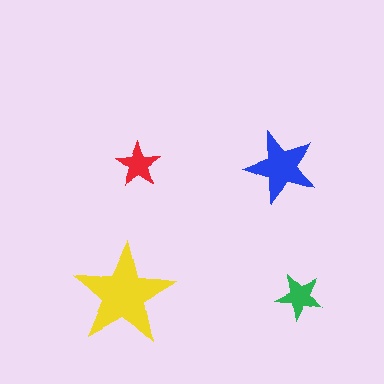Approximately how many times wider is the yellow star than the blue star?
About 1.5 times wider.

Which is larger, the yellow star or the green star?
The yellow one.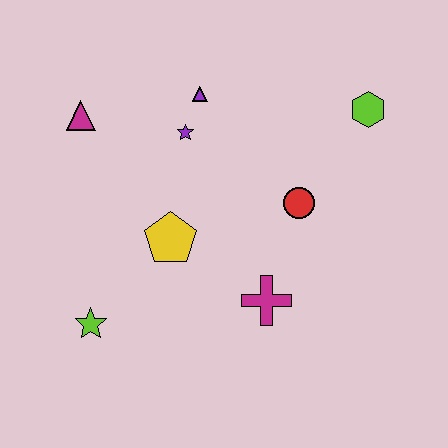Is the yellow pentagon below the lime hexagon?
Yes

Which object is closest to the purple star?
The purple triangle is closest to the purple star.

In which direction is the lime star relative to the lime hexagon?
The lime star is to the left of the lime hexagon.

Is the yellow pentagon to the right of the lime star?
Yes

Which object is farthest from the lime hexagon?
The lime star is farthest from the lime hexagon.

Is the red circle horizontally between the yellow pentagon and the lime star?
No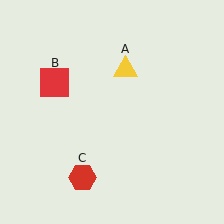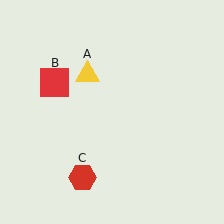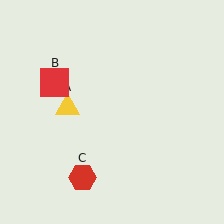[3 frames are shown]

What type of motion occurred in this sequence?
The yellow triangle (object A) rotated counterclockwise around the center of the scene.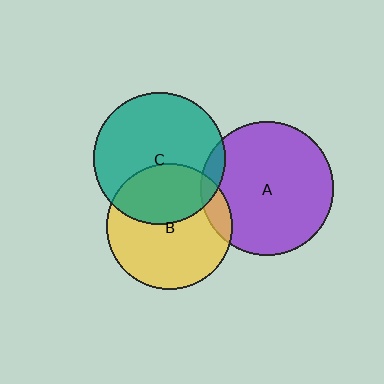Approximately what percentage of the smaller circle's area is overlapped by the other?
Approximately 5%.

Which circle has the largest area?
Circle A (purple).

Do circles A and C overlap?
Yes.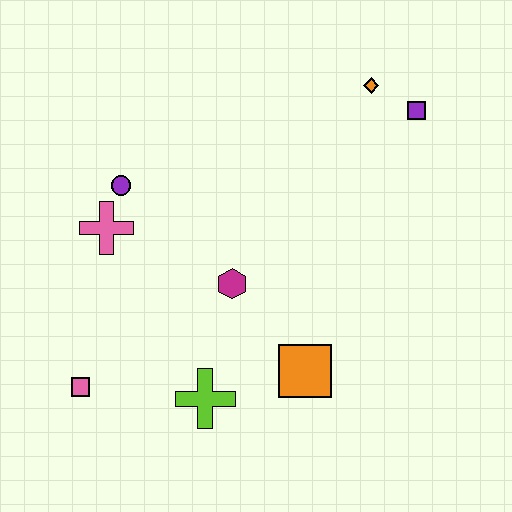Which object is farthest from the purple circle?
The purple square is farthest from the purple circle.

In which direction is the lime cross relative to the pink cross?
The lime cross is below the pink cross.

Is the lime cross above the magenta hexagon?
No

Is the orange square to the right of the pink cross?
Yes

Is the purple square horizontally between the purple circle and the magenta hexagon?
No